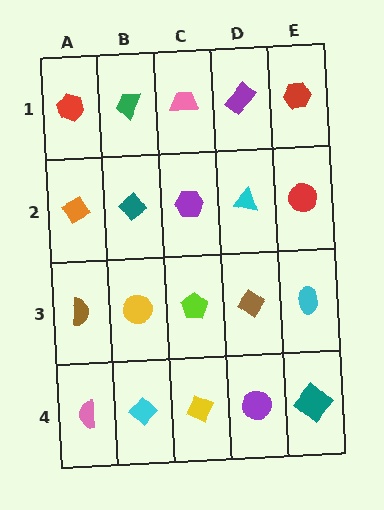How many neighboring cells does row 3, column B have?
4.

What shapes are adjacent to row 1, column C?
A purple hexagon (row 2, column C), a green trapezoid (row 1, column B), a purple rectangle (row 1, column D).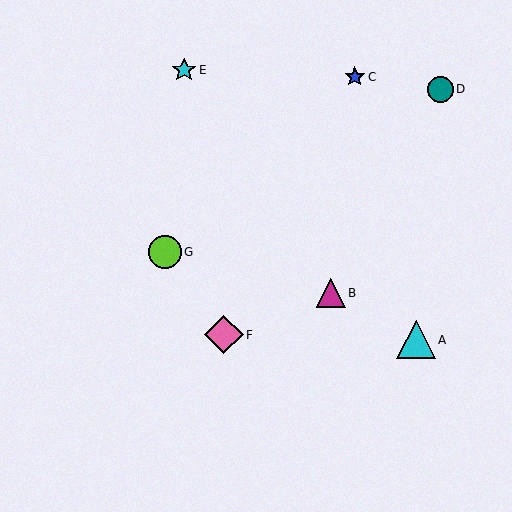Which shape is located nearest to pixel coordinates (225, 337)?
The pink diamond (labeled F) at (224, 335) is nearest to that location.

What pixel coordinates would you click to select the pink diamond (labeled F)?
Click at (224, 335) to select the pink diamond F.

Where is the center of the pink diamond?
The center of the pink diamond is at (224, 335).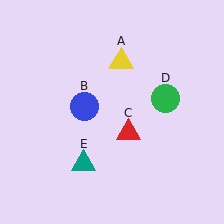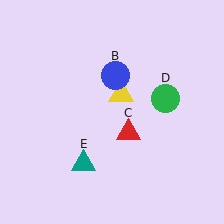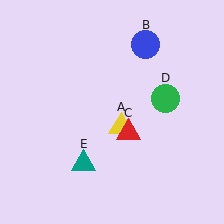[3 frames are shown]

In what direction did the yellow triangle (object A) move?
The yellow triangle (object A) moved down.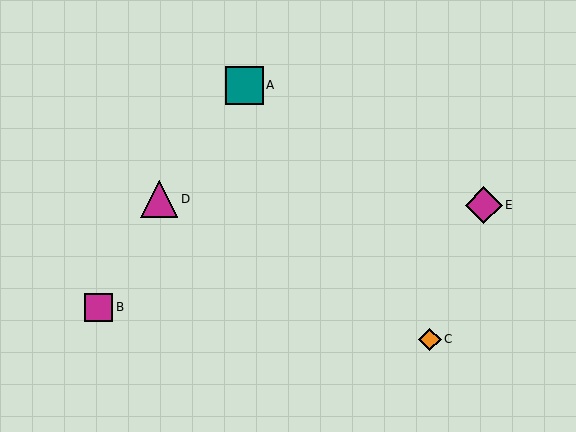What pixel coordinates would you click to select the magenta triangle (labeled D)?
Click at (159, 199) to select the magenta triangle D.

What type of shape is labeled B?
Shape B is a magenta square.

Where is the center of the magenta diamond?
The center of the magenta diamond is at (484, 205).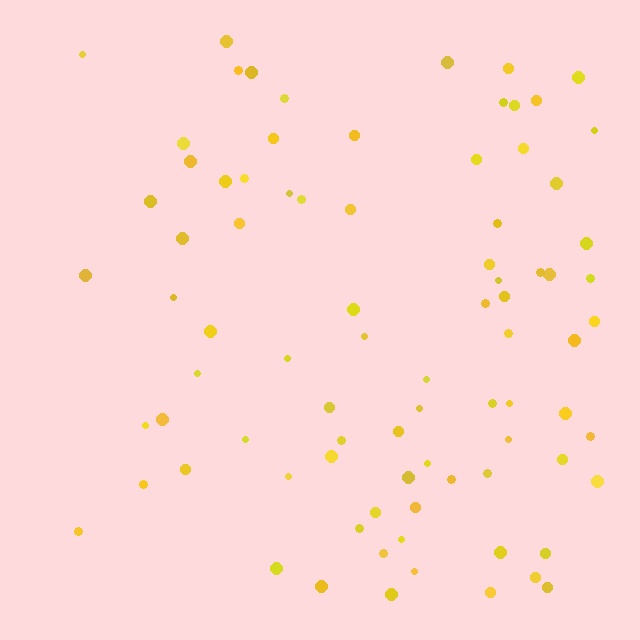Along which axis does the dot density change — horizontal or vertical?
Horizontal.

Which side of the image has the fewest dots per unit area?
The left.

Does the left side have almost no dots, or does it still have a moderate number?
Still a moderate number, just noticeably fewer than the right.